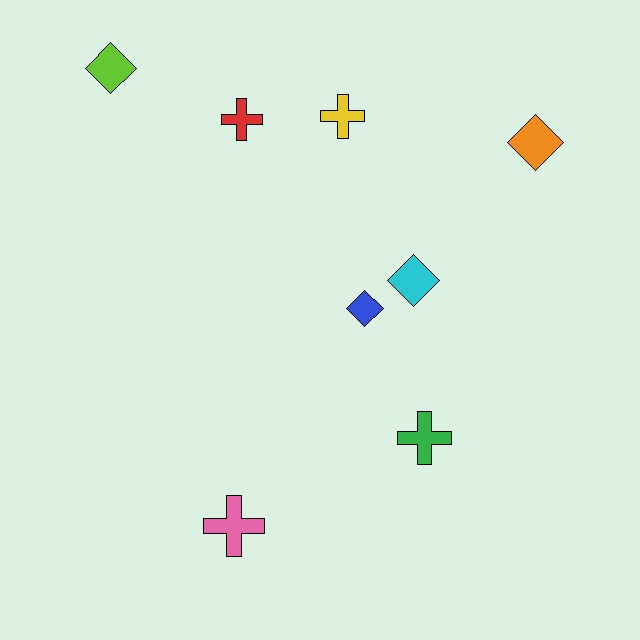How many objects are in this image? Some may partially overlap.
There are 8 objects.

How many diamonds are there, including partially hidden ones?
There are 4 diamonds.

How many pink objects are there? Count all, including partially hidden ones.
There is 1 pink object.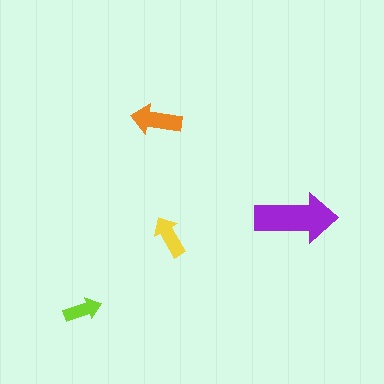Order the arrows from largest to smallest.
the purple one, the orange one, the yellow one, the lime one.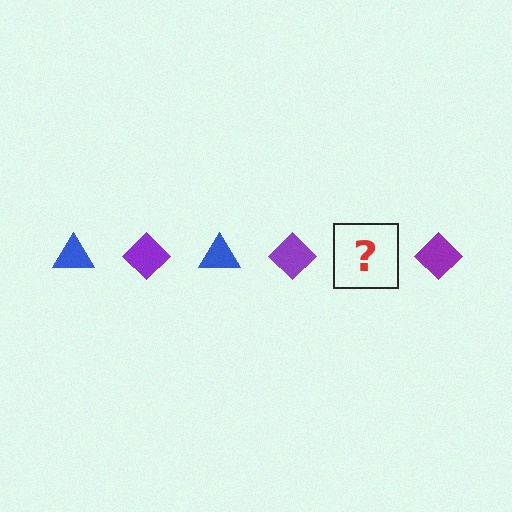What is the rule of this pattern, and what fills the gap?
The rule is that the pattern alternates between blue triangle and purple diamond. The gap should be filled with a blue triangle.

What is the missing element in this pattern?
The missing element is a blue triangle.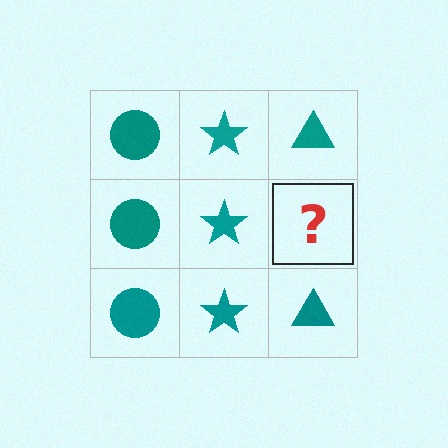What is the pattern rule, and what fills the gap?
The rule is that each column has a consistent shape. The gap should be filled with a teal triangle.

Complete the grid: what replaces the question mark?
The question mark should be replaced with a teal triangle.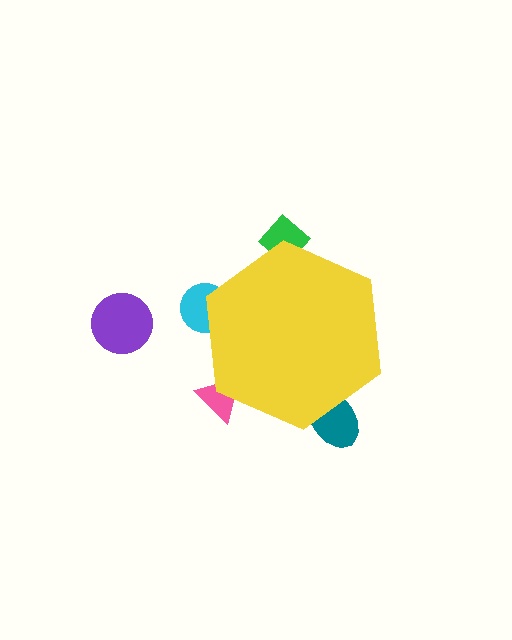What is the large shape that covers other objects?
A yellow hexagon.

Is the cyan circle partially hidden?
Yes, the cyan circle is partially hidden behind the yellow hexagon.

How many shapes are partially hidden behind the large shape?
4 shapes are partially hidden.